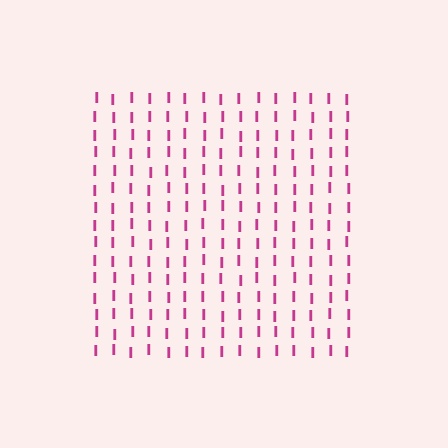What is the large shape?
The large shape is a square.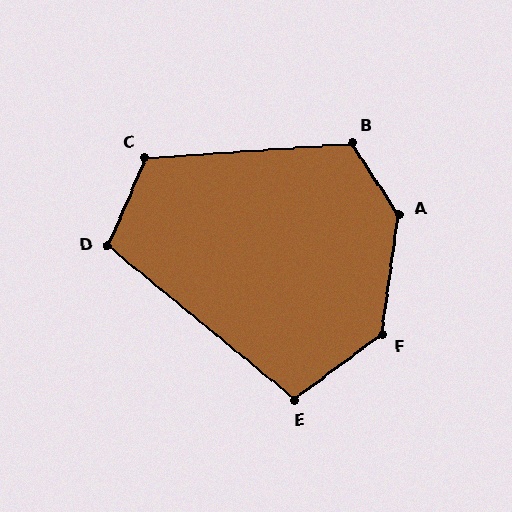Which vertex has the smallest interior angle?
E, at approximately 104 degrees.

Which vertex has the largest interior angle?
A, at approximately 139 degrees.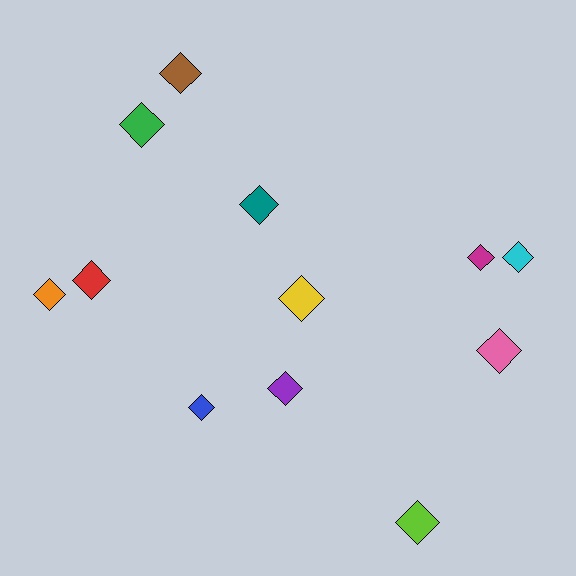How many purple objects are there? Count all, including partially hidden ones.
There is 1 purple object.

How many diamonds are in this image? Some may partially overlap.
There are 12 diamonds.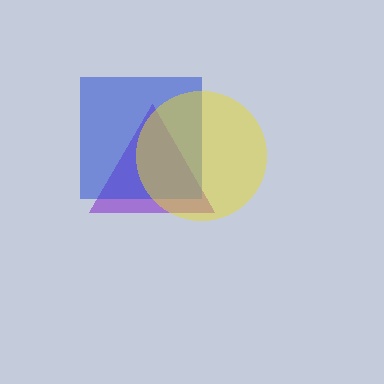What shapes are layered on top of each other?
The layered shapes are: a purple triangle, a blue square, a yellow circle.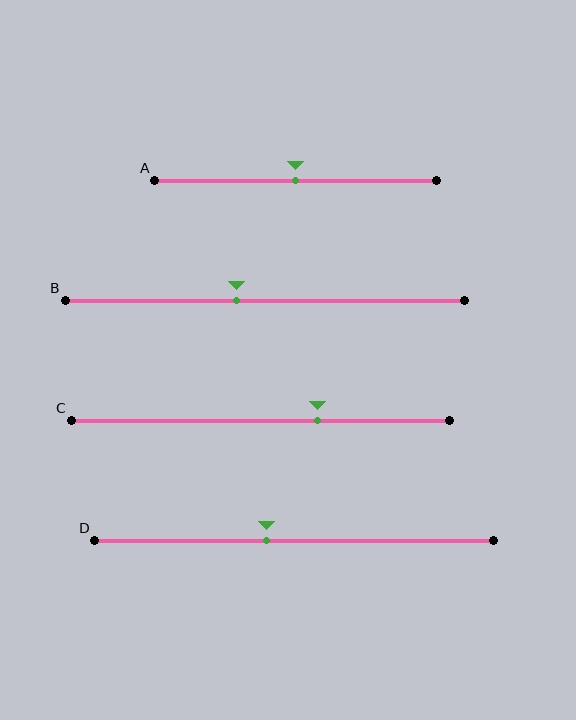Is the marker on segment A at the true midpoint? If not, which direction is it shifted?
Yes, the marker on segment A is at the true midpoint.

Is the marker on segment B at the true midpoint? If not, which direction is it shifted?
No, the marker on segment B is shifted to the left by about 7% of the segment length.